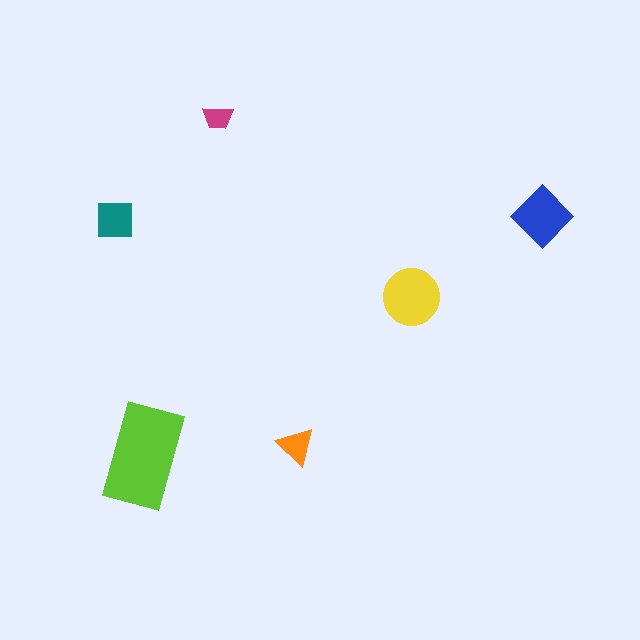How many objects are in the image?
There are 6 objects in the image.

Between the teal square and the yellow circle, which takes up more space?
The yellow circle.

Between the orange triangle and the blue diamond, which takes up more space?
The blue diamond.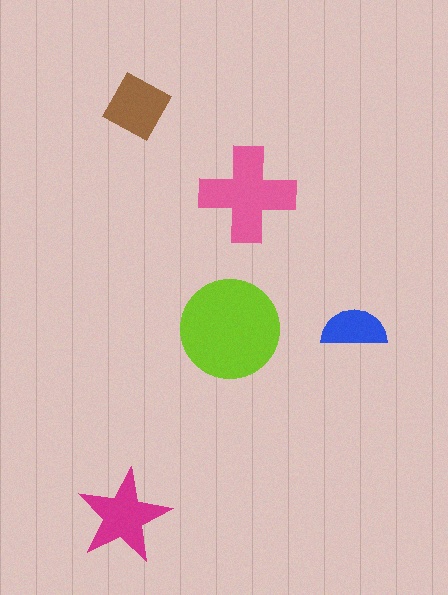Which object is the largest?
The lime circle.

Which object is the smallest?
The blue semicircle.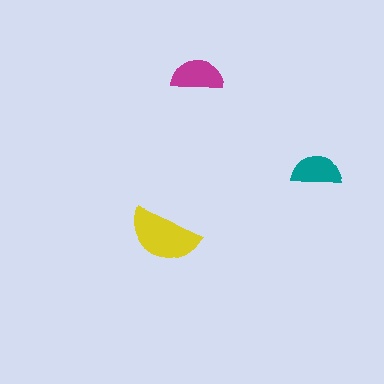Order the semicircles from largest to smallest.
the yellow one, the magenta one, the teal one.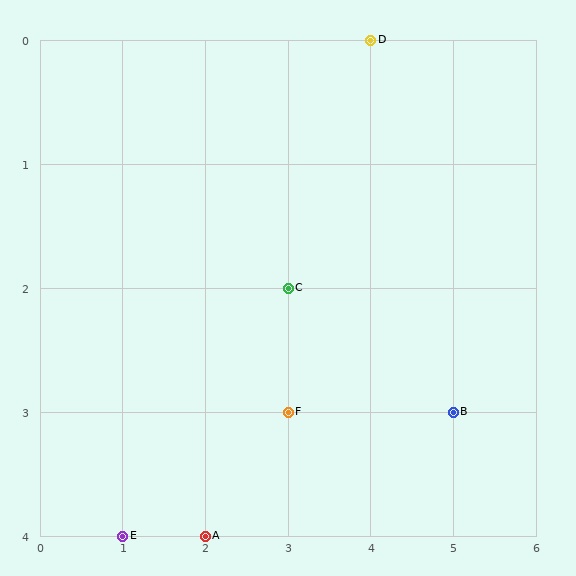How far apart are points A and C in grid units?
Points A and C are 1 column and 2 rows apart (about 2.2 grid units diagonally).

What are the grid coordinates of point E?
Point E is at grid coordinates (1, 4).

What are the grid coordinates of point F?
Point F is at grid coordinates (3, 3).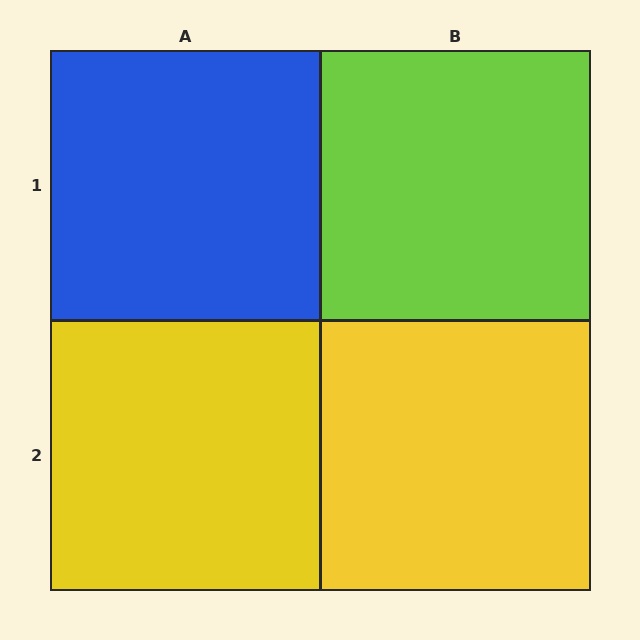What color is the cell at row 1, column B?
Lime.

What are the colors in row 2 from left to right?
Yellow, yellow.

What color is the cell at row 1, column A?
Blue.